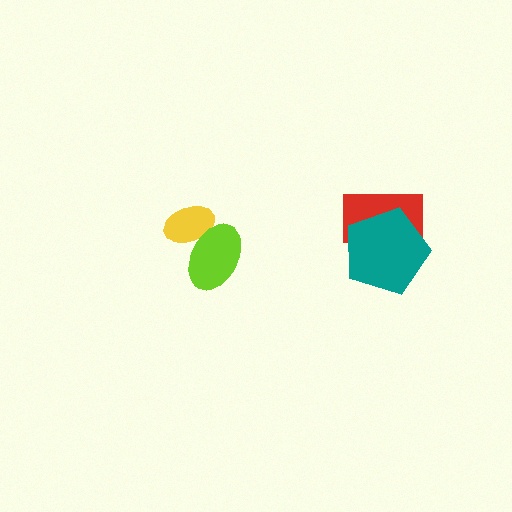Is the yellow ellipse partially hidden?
Yes, it is partially covered by another shape.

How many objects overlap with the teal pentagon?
1 object overlaps with the teal pentagon.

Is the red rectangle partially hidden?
Yes, it is partially covered by another shape.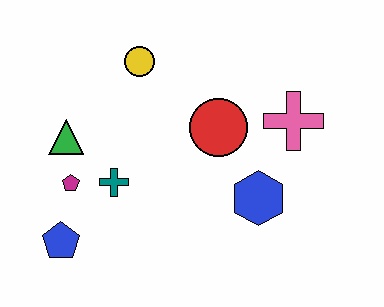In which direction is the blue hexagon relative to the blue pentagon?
The blue hexagon is to the right of the blue pentagon.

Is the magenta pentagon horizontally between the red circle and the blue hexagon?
No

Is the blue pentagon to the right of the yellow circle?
No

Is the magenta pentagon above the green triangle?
No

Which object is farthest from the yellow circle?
The blue pentagon is farthest from the yellow circle.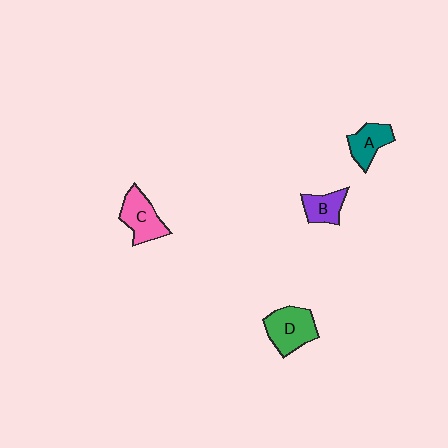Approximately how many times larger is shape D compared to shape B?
Approximately 1.7 times.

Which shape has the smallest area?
Shape B (purple).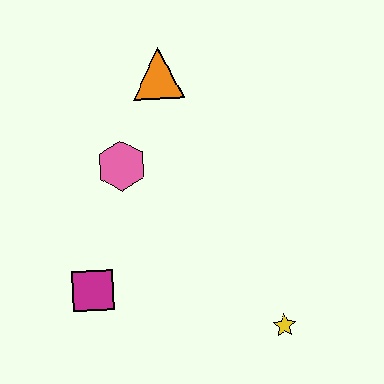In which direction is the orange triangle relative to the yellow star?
The orange triangle is above the yellow star.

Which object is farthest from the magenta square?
The orange triangle is farthest from the magenta square.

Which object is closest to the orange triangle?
The pink hexagon is closest to the orange triangle.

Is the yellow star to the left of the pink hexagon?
No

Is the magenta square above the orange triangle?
No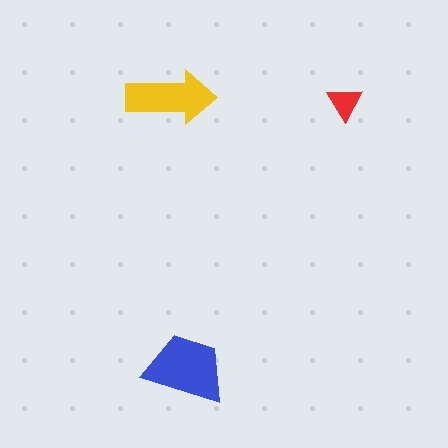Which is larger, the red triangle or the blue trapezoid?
The blue trapezoid.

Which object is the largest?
The blue trapezoid.